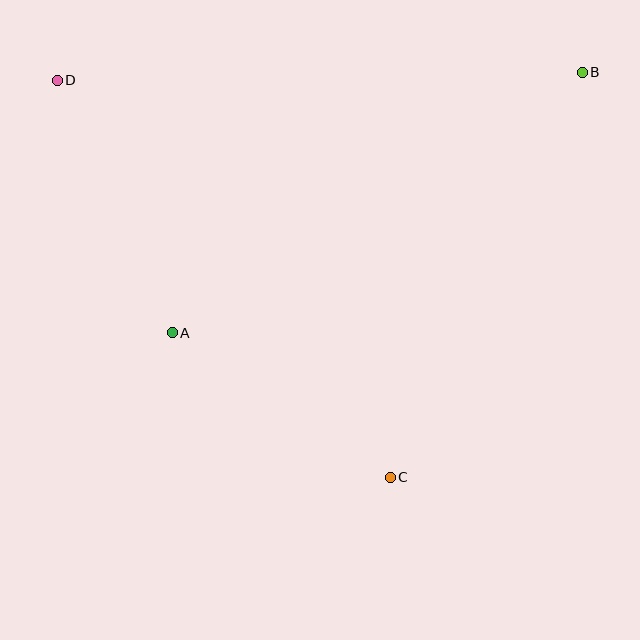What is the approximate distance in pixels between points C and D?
The distance between C and D is approximately 518 pixels.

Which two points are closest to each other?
Points A and C are closest to each other.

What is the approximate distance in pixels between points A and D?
The distance between A and D is approximately 277 pixels.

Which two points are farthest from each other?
Points B and D are farthest from each other.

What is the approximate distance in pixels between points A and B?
The distance between A and B is approximately 486 pixels.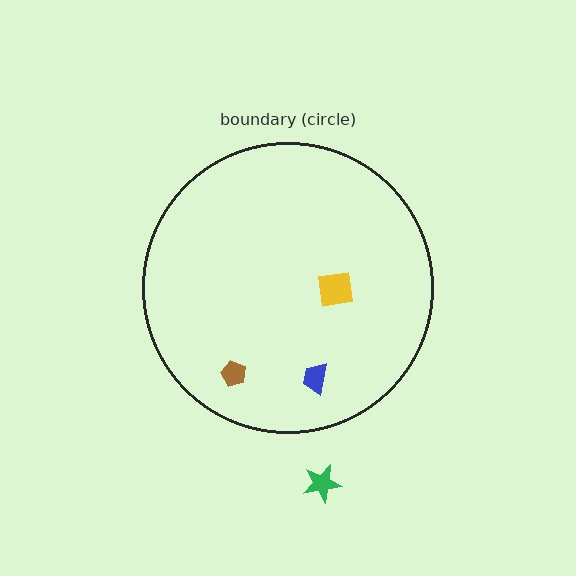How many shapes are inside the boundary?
3 inside, 1 outside.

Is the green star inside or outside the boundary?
Outside.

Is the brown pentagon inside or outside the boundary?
Inside.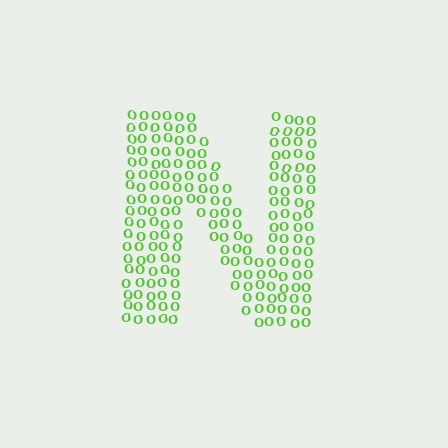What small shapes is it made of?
It is made of small letter O's.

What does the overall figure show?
The overall figure shows the letter N.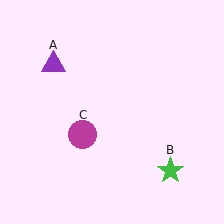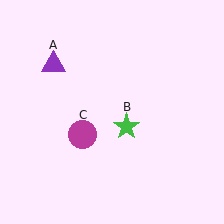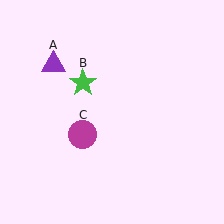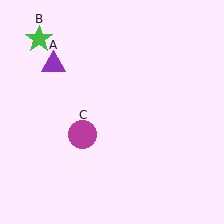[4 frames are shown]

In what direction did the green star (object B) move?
The green star (object B) moved up and to the left.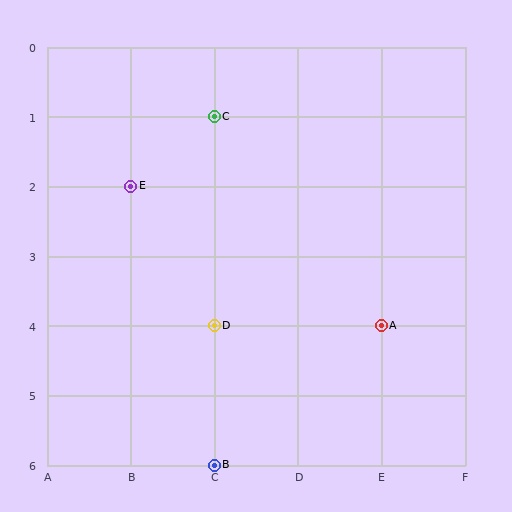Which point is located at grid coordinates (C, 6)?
Point B is at (C, 6).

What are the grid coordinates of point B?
Point B is at grid coordinates (C, 6).